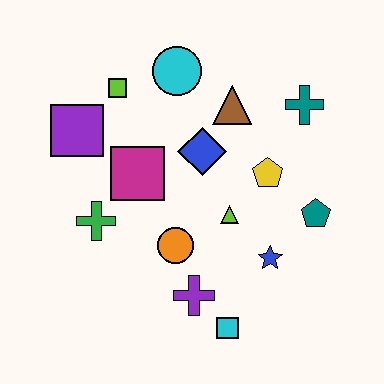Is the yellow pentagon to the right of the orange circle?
Yes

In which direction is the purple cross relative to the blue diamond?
The purple cross is below the blue diamond.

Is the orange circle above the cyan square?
Yes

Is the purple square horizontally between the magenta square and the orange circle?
No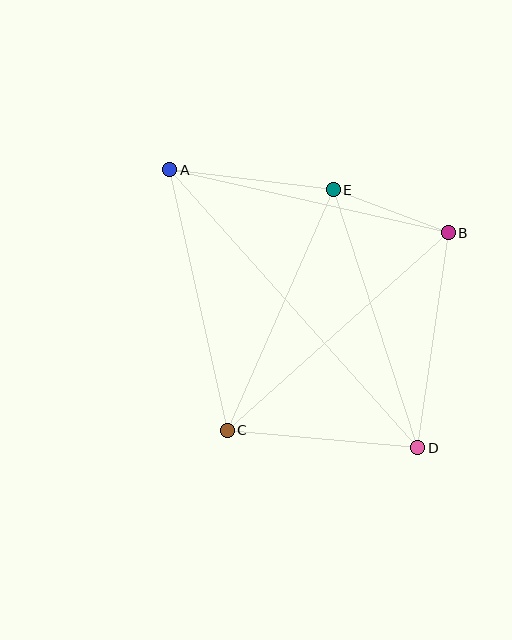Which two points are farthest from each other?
Points A and D are farthest from each other.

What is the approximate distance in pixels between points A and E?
The distance between A and E is approximately 164 pixels.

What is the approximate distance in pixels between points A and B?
The distance between A and B is approximately 285 pixels.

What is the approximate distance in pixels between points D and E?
The distance between D and E is approximately 272 pixels.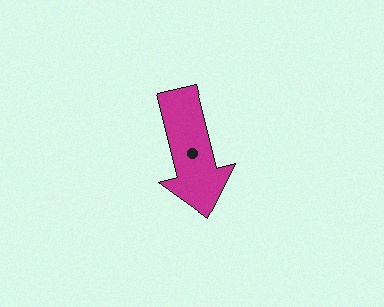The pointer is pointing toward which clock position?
Roughly 6 o'clock.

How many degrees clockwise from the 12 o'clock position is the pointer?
Approximately 166 degrees.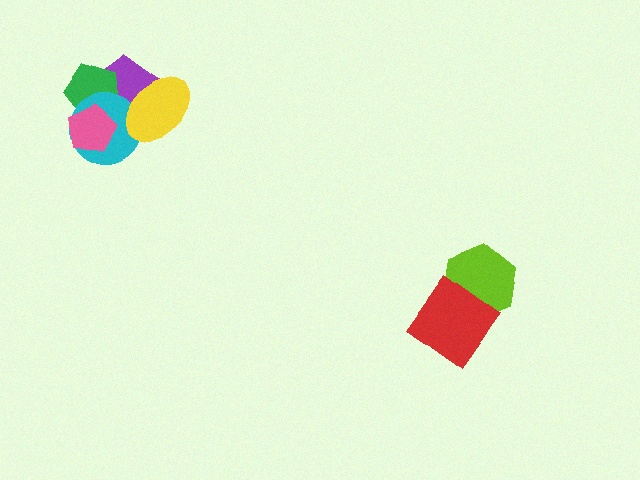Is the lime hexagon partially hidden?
Yes, it is partially covered by another shape.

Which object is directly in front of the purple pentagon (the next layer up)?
The green pentagon is directly in front of the purple pentagon.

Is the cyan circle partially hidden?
Yes, it is partially covered by another shape.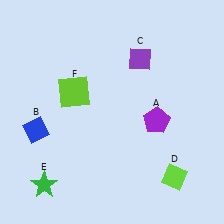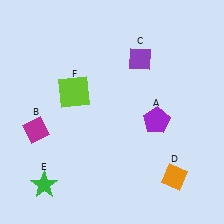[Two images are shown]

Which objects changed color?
B changed from blue to magenta. D changed from lime to orange.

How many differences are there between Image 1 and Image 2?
There are 2 differences between the two images.